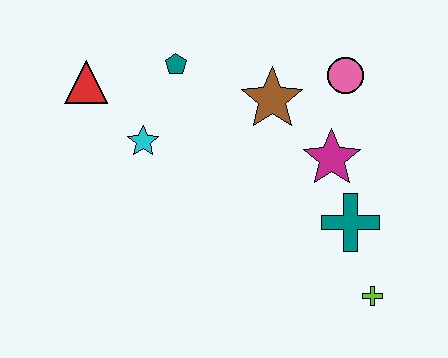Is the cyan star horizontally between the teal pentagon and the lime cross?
No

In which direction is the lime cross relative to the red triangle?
The lime cross is to the right of the red triangle.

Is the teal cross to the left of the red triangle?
No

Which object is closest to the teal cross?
The magenta star is closest to the teal cross.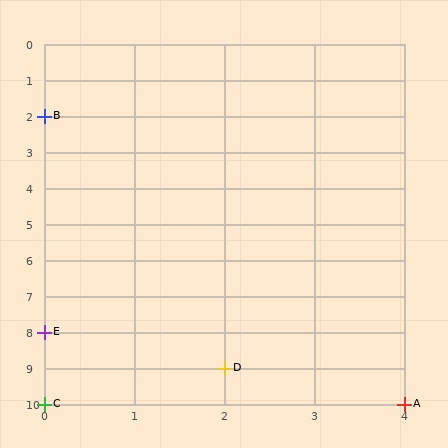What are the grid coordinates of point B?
Point B is at grid coordinates (0, 2).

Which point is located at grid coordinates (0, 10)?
Point C is at (0, 10).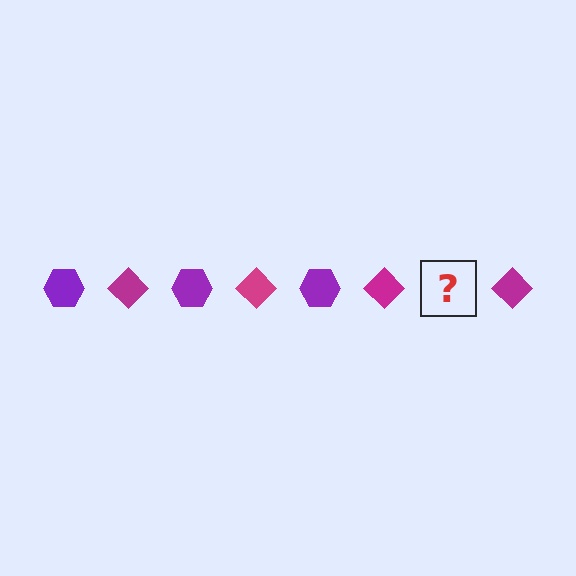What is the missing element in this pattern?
The missing element is a purple hexagon.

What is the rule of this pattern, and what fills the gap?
The rule is that the pattern alternates between purple hexagon and magenta diamond. The gap should be filled with a purple hexagon.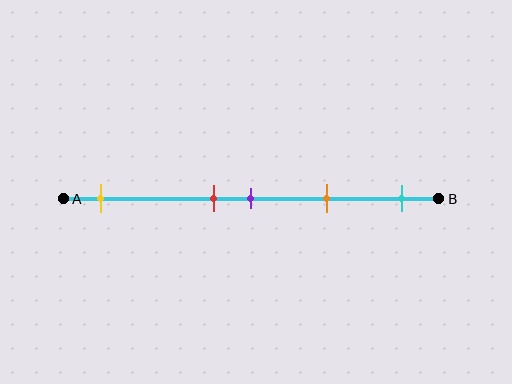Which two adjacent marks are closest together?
The red and purple marks are the closest adjacent pair.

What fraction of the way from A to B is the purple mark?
The purple mark is approximately 50% (0.5) of the way from A to B.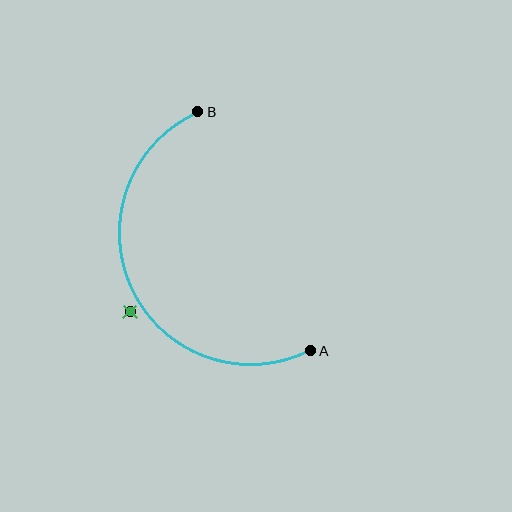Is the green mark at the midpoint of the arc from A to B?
No — the green mark does not lie on the arc at all. It sits slightly outside the curve.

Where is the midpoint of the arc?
The arc midpoint is the point on the curve farthest from the straight line joining A and B. It sits to the left of that line.